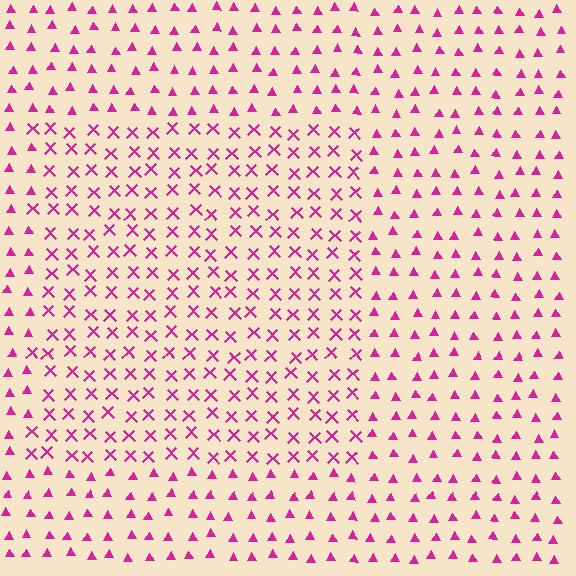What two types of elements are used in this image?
The image uses X marks inside the rectangle region and triangles outside it.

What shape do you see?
I see a rectangle.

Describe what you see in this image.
The image is filled with small magenta elements arranged in a uniform grid. A rectangle-shaped region contains X marks, while the surrounding area contains triangles. The boundary is defined purely by the change in element shape.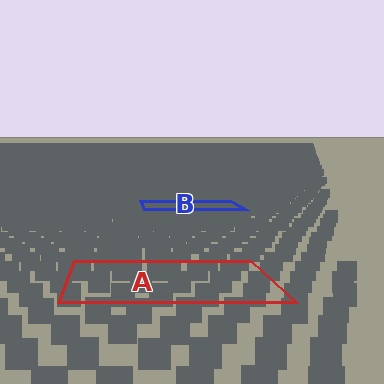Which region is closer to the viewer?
Region A is closer. The texture elements there are larger and more spread out.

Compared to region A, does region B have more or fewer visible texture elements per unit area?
Region B has more texture elements per unit area — they are packed more densely because it is farther away.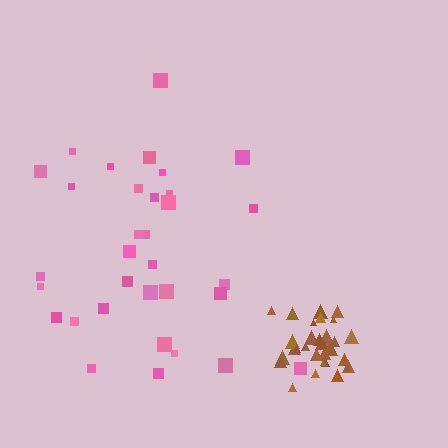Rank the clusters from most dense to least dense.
brown, pink.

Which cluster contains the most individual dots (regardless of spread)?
Brown (35).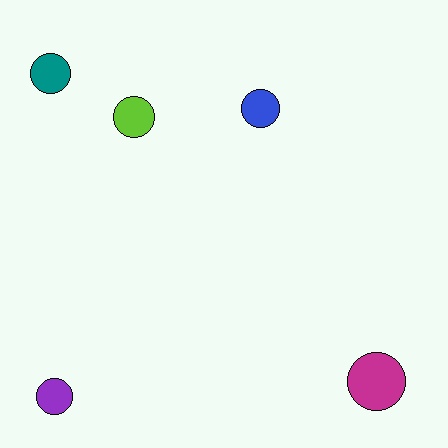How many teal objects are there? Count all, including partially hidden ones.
There is 1 teal object.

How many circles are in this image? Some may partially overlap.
There are 5 circles.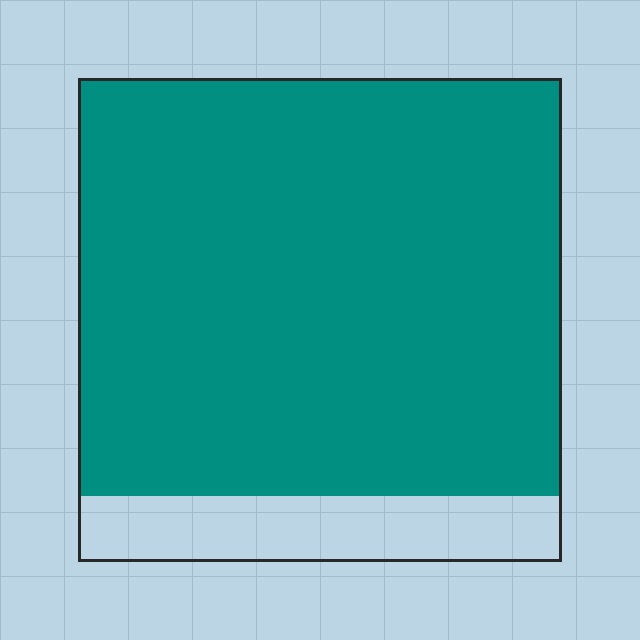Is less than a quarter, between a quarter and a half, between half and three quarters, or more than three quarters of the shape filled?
More than three quarters.